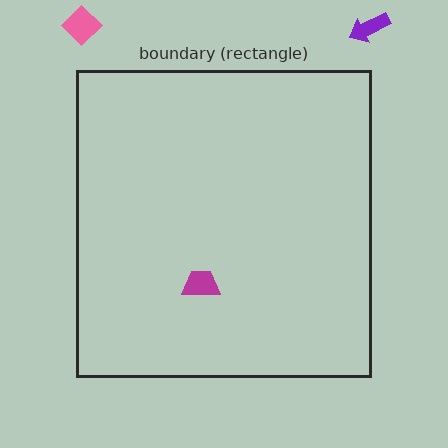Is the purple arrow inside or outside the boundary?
Outside.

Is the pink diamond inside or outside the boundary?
Outside.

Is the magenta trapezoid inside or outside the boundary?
Inside.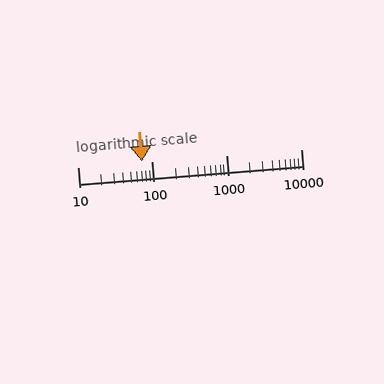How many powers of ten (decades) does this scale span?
The scale spans 3 decades, from 10 to 10000.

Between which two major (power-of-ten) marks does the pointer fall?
The pointer is between 10 and 100.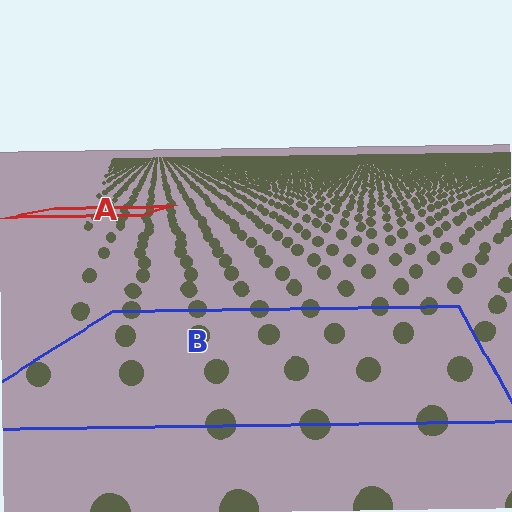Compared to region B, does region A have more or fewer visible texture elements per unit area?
Region A has more texture elements per unit area — they are packed more densely because it is farther away.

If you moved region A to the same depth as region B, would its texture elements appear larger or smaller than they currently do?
They would appear larger. At a closer depth, the same texture elements are projected at a bigger on-screen size.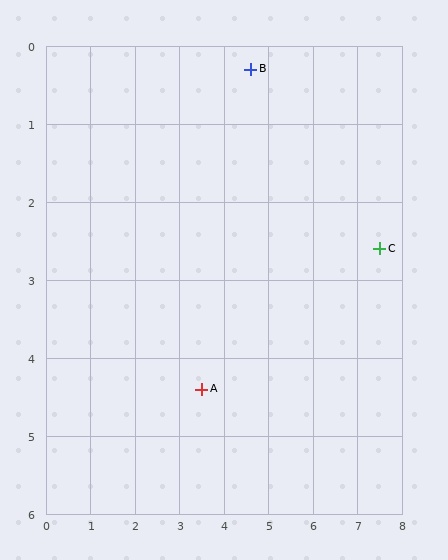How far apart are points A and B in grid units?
Points A and B are about 4.2 grid units apart.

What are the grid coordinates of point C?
Point C is at approximately (7.5, 2.6).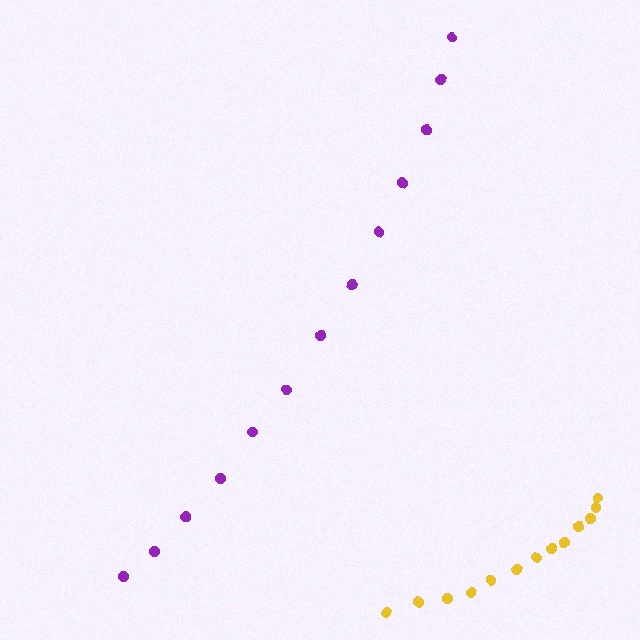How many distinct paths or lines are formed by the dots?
There are 2 distinct paths.